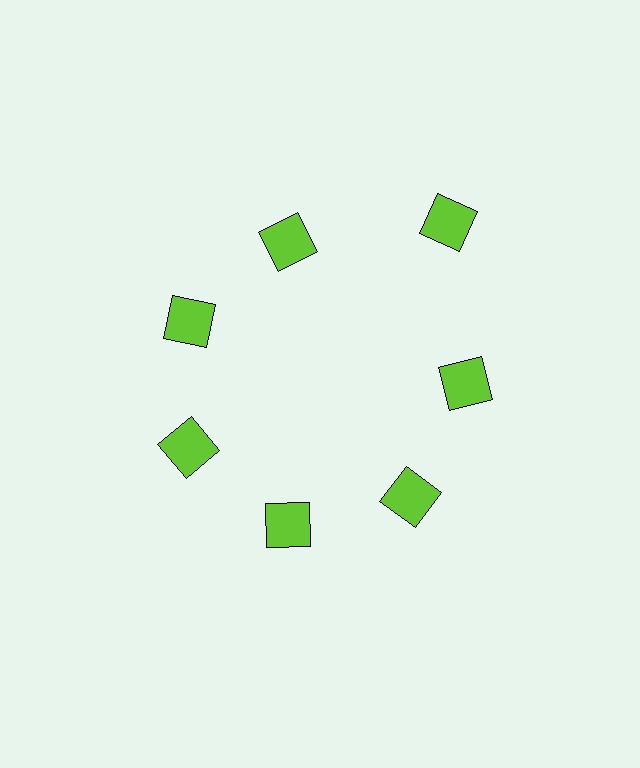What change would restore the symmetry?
The symmetry would be restored by moving it inward, back onto the ring so that all 7 squares sit at equal angles and equal distance from the center.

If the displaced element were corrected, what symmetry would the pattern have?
It would have 7-fold rotational symmetry — the pattern would map onto itself every 51 degrees.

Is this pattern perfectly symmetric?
No. The 7 lime squares are arranged in a ring, but one element near the 1 o'clock position is pushed outward from the center, breaking the 7-fold rotational symmetry.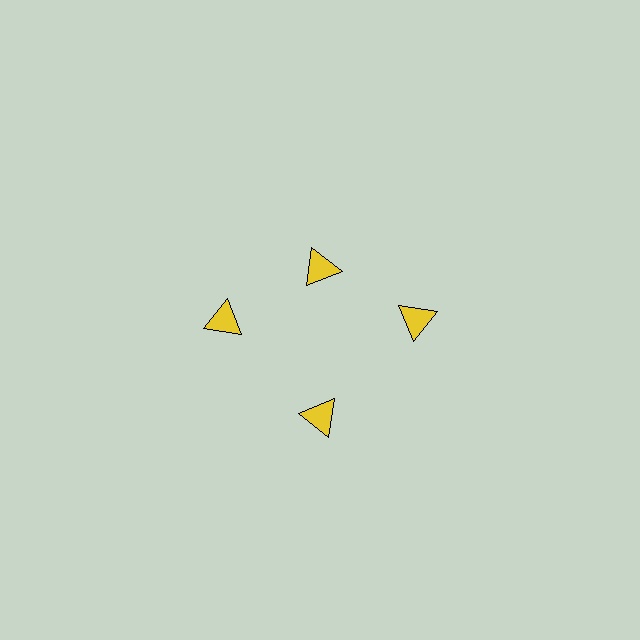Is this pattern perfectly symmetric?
No. The 4 yellow triangles are arranged in a ring, but one element near the 12 o'clock position is pulled inward toward the center, breaking the 4-fold rotational symmetry.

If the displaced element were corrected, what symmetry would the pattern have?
It would have 4-fold rotational symmetry — the pattern would map onto itself every 90 degrees.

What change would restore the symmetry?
The symmetry would be restored by moving it outward, back onto the ring so that all 4 triangles sit at equal angles and equal distance from the center.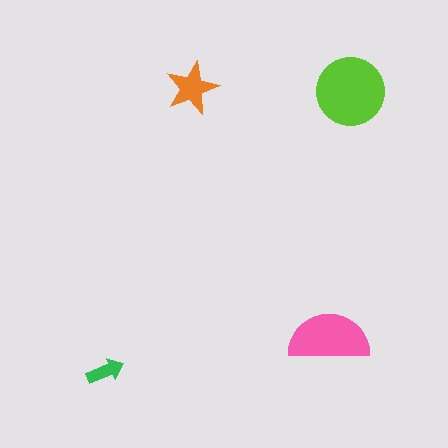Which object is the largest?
The lime circle.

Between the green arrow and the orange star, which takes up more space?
The orange star.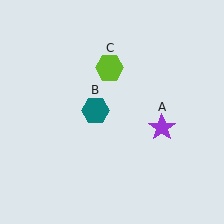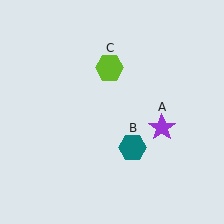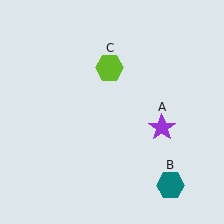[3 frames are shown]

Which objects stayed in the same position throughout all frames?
Purple star (object A) and lime hexagon (object C) remained stationary.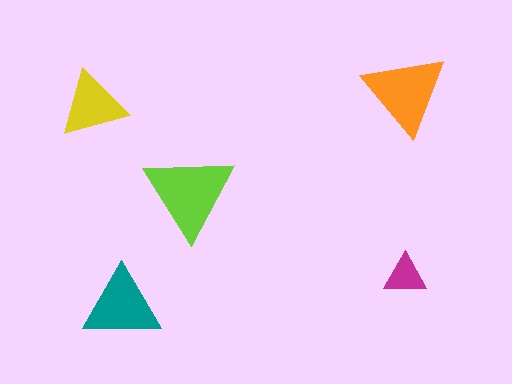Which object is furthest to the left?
The yellow triangle is leftmost.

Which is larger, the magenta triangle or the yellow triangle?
The yellow one.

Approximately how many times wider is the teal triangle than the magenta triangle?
About 2 times wider.